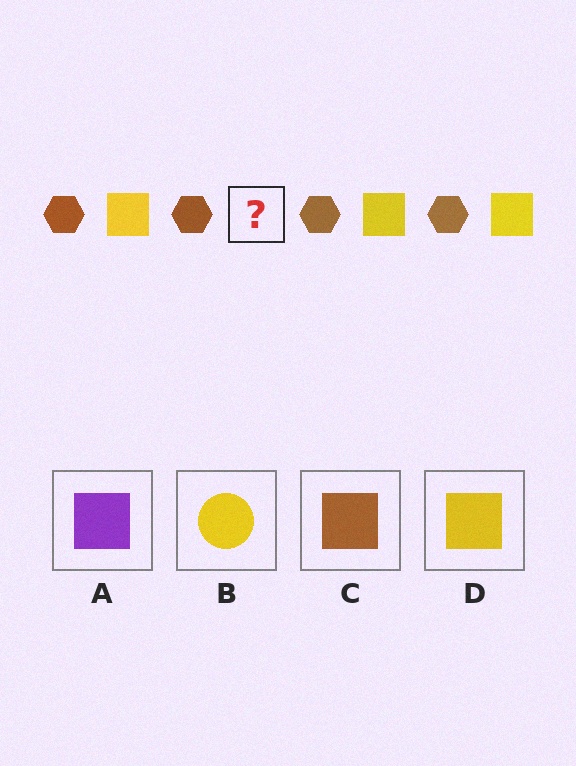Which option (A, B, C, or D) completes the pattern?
D.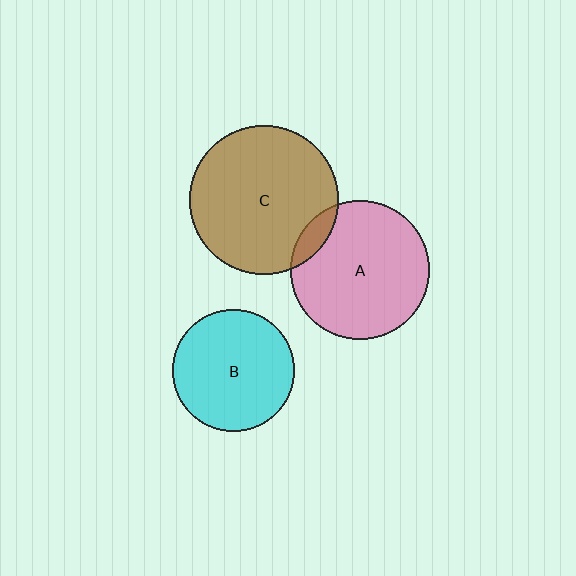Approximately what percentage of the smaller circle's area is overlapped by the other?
Approximately 10%.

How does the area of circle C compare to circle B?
Approximately 1.5 times.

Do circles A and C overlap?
Yes.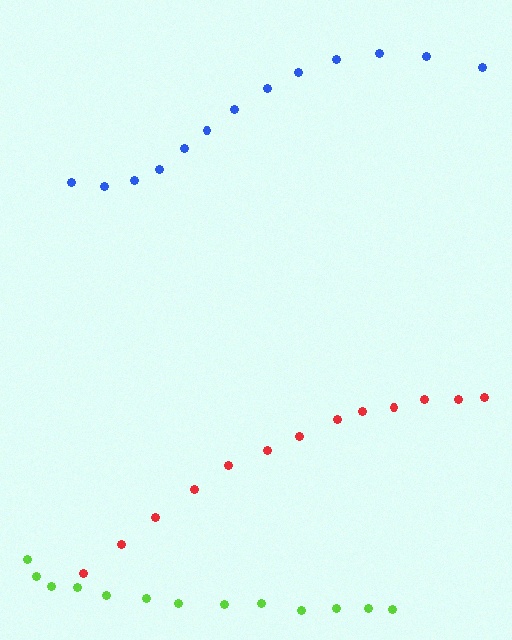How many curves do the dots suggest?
There are 3 distinct paths.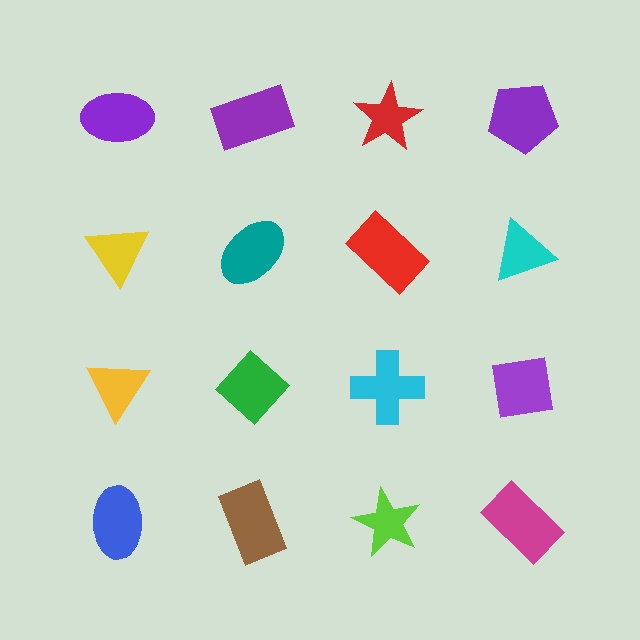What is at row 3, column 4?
A purple square.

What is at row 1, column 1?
A purple ellipse.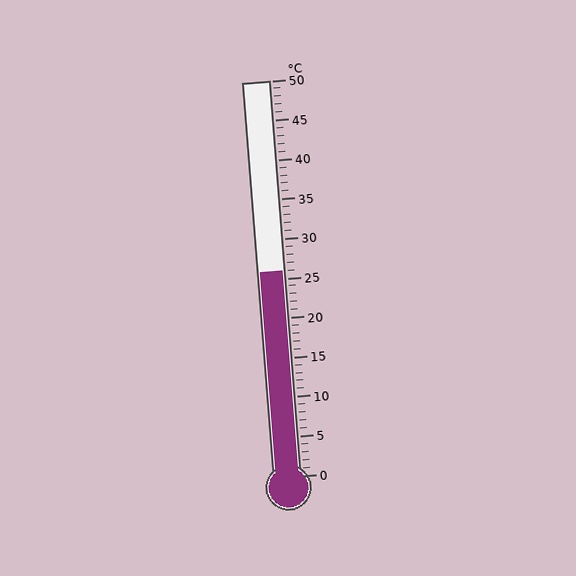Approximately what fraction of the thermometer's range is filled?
The thermometer is filled to approximately 50% of its range.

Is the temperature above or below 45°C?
The temperature is below 45°C.